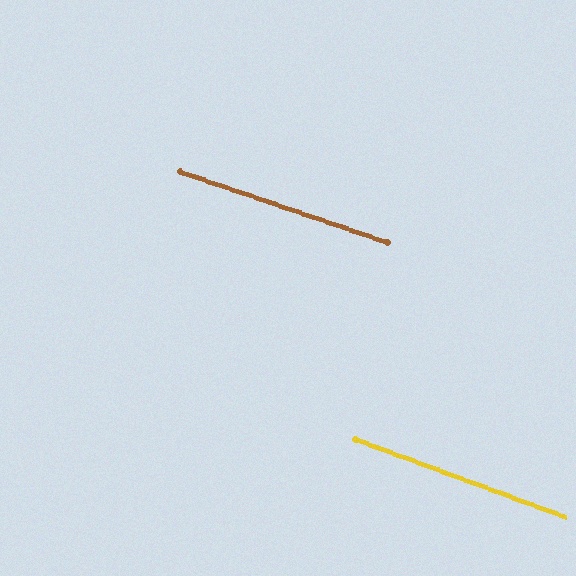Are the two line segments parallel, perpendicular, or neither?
Parallel — their directions differ by only 1.2°.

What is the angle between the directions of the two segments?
Approximately 1 degree.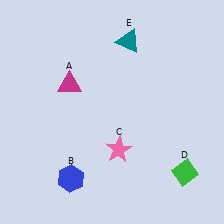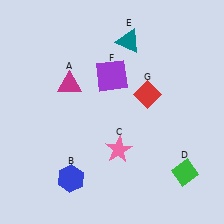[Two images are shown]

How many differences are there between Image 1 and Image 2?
There are 2 differences between the two images.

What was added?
A purple square (F), a red diamond (G) were added in Image 2.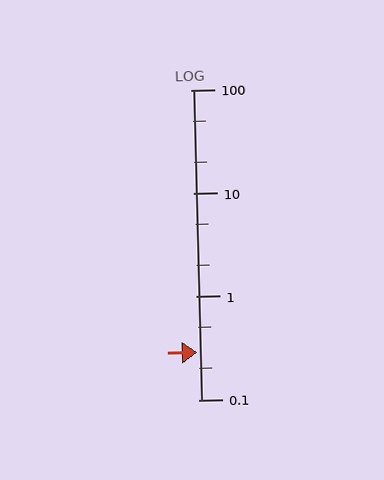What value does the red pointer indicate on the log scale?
The pointer indicates approximately 0.29.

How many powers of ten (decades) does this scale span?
The scale spans 3 decades, from 0.1 to 100.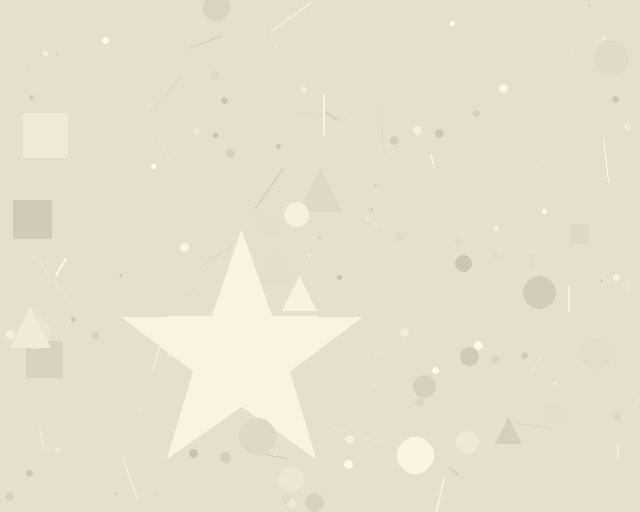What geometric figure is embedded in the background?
A star is embedded in the background.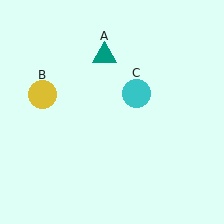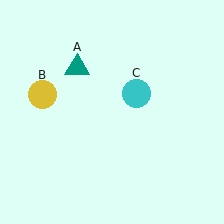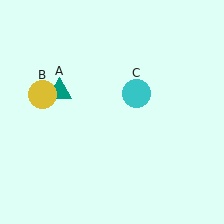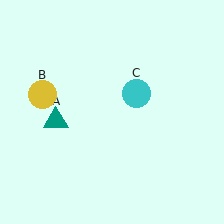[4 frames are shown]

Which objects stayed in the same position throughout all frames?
Yellow circle (object B) and cyan circle (object C) remained stationary.